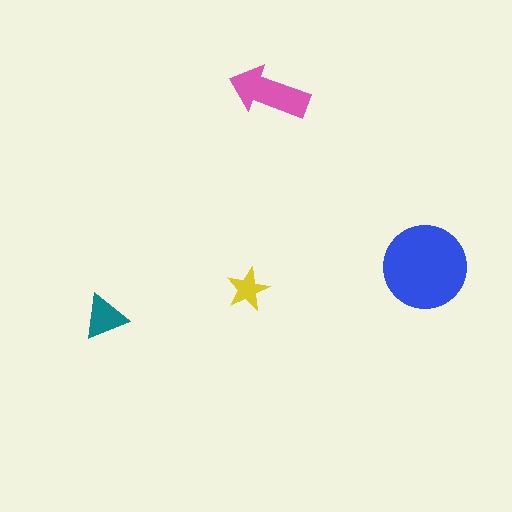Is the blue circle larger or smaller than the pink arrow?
Larger.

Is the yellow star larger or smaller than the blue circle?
Smaller.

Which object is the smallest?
The yellow star.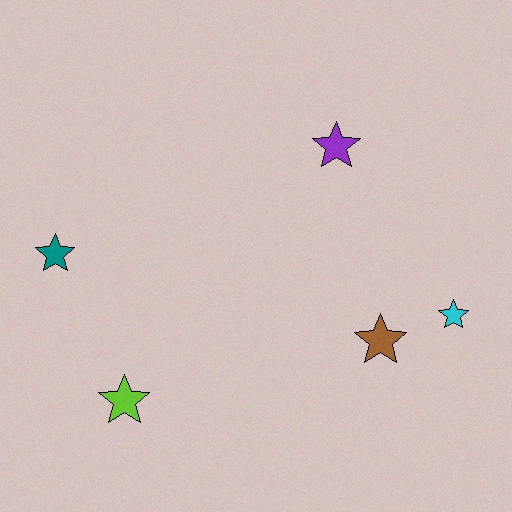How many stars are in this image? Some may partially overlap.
There are 5 stars.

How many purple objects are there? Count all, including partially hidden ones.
There is 1 purple object.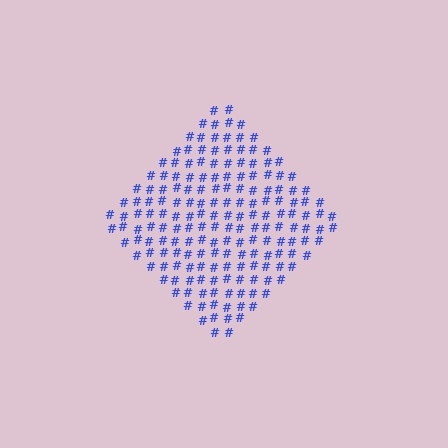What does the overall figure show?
The overall figure shows a diamond.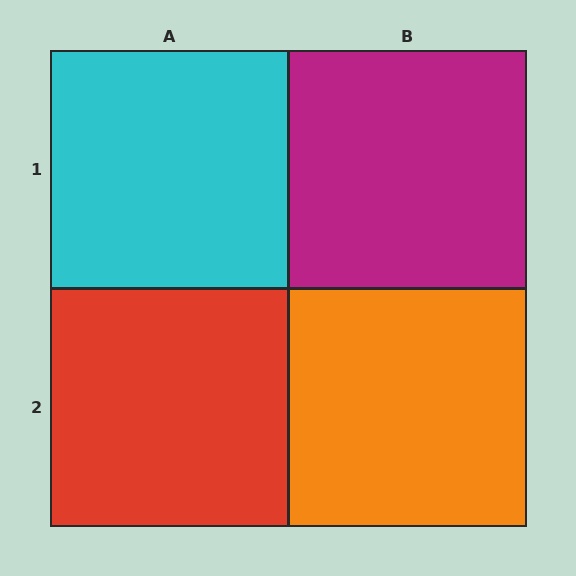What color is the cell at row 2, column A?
Red.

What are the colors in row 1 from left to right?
Cyan, magenta.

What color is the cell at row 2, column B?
Orange.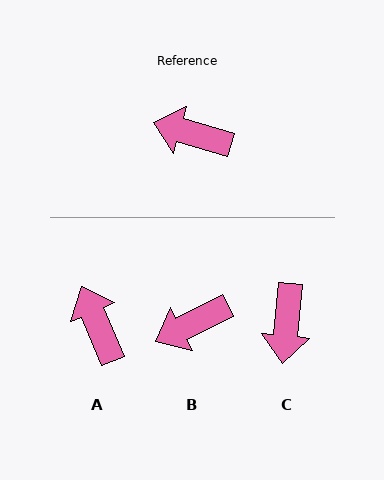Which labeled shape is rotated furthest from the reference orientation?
C, about 100 degrees away.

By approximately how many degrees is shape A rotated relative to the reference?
Approximately 51 degrees clockwise.